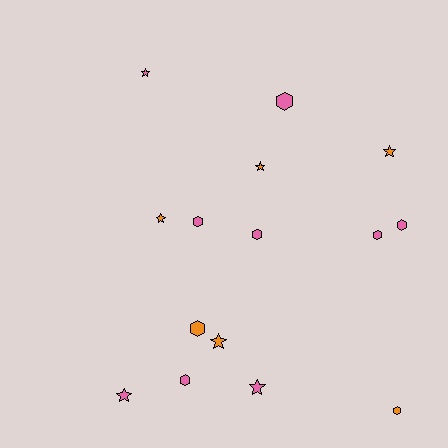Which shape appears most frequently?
Hexagon, with 8 objects.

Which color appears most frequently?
Pink, with 9 objects.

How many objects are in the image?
There are 15 objects.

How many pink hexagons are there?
There are 6 pink hexagons.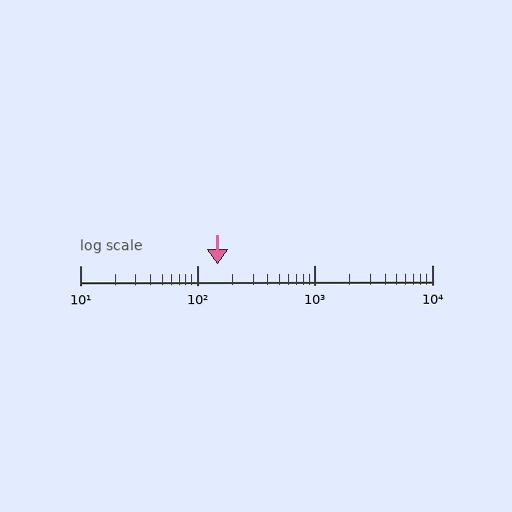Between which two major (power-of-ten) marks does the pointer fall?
The pointer is between 100 and 1000.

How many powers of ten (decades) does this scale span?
The scale spans 3 decades, from 10 to 10000.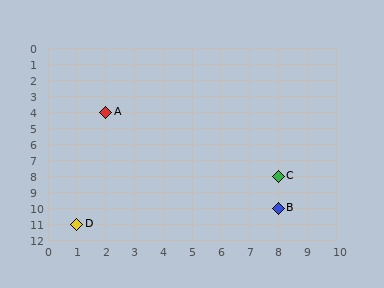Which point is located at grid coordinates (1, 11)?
Point D is at (1, 11).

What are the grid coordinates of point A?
Point A is at grid coordinates (2, 4).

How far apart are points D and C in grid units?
Points D and C are 7 columns and 3 rows apart (about 7.6 grid units diagonally).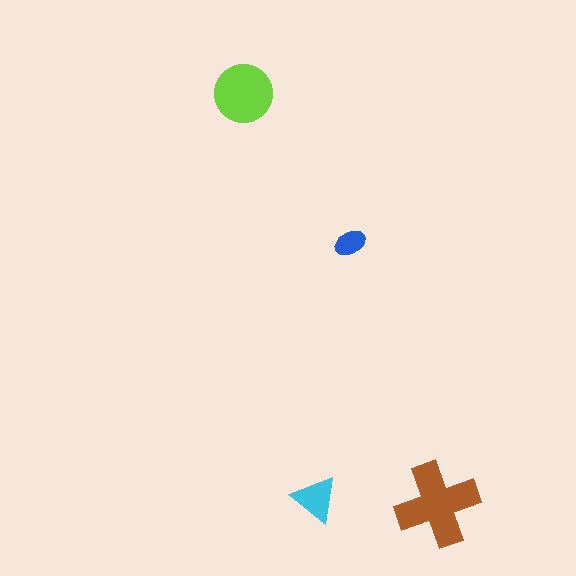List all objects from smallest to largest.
The blue ellipse, the cyan triangle, the lime circle, the brown cross.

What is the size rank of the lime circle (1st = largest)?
2nd.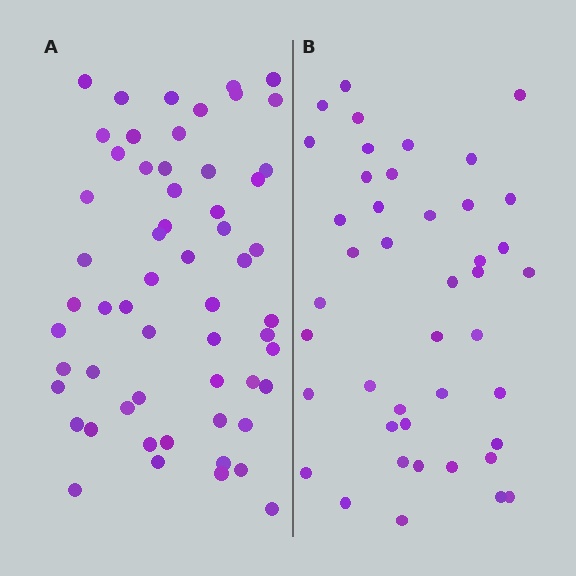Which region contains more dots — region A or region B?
Region A (the left region) has more dots.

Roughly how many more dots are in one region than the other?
Region A has approximately 15 more dots than region B.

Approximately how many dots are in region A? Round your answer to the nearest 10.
About 60 dots. (The exact count is 58, which rounds to 60.)